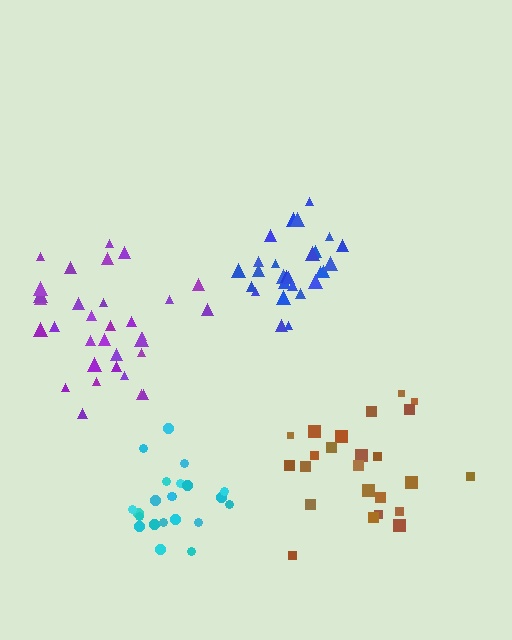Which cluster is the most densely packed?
Cyan.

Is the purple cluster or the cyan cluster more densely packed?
Cyan.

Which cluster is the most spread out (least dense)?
Purple.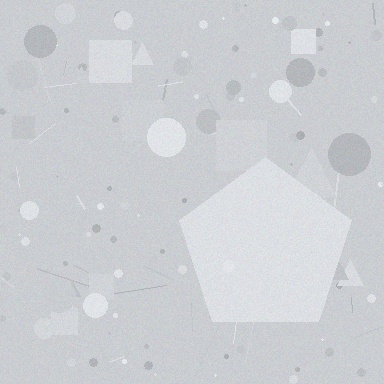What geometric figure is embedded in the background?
A pentagon is embedded in the background.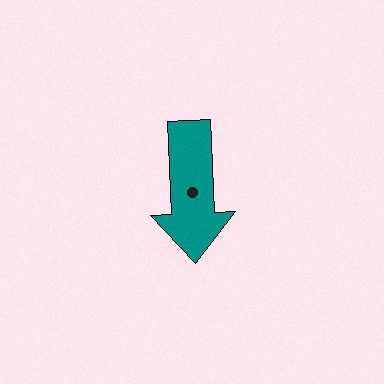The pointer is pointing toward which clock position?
Roughly 6 o'clock.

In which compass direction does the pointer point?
South.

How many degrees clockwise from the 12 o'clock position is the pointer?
Approximately 178 degrees.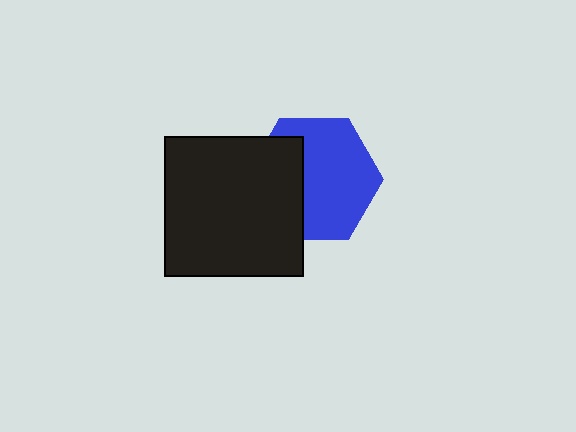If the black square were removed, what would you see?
You would see the complete blue hexagon.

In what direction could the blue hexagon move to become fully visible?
The blue hexagon could move right. That would shift it out from behind the black square entirely.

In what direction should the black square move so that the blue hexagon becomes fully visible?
The black square should move left. That is the shortest direction to clear the overlap and leave the blue hexagon fully visible.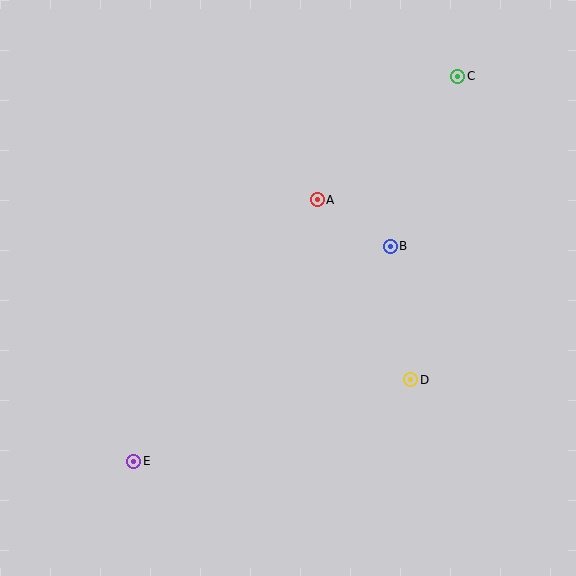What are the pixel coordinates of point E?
Point E is at (134, 461).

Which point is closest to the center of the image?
Point A at (317, 200) is closest to the center.